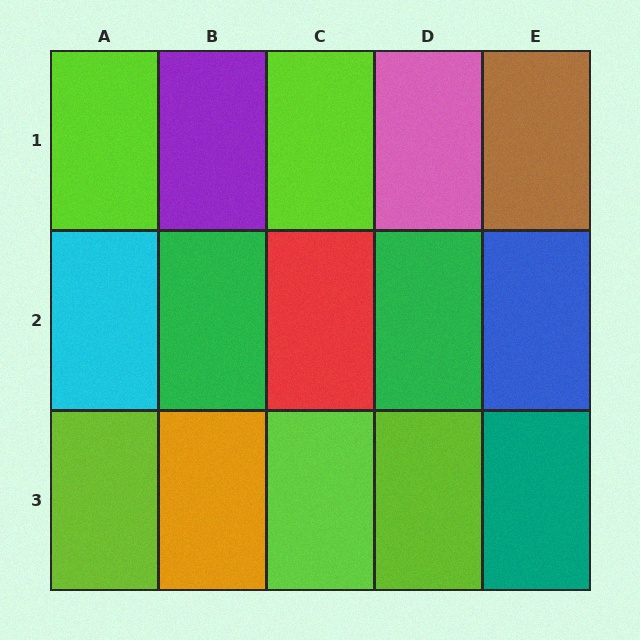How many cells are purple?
1 cell is purple.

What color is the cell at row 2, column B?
Green.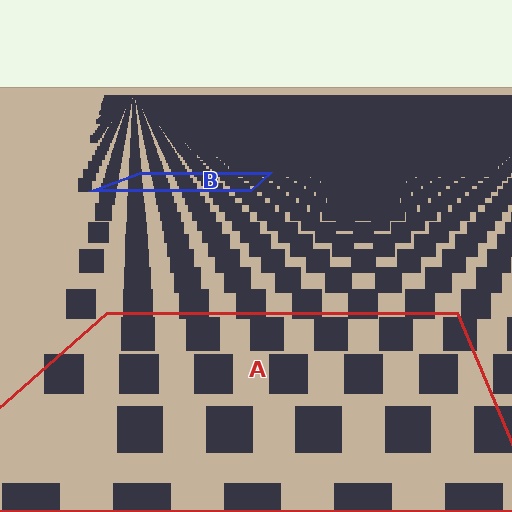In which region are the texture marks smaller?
The texture marks are smaller in region B, because it is farther away.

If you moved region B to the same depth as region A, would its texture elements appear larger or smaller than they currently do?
They would appear larger. At a closer depth, the same texture elements are projected at a bigger on-screen size.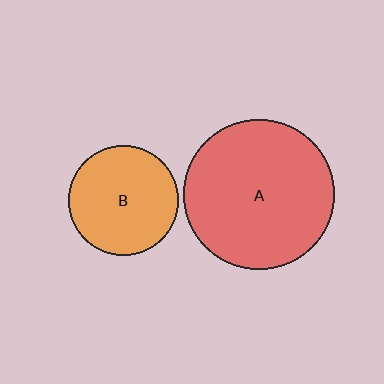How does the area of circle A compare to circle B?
Approximately 1.9 times.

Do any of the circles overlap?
No, none of the circles overlap.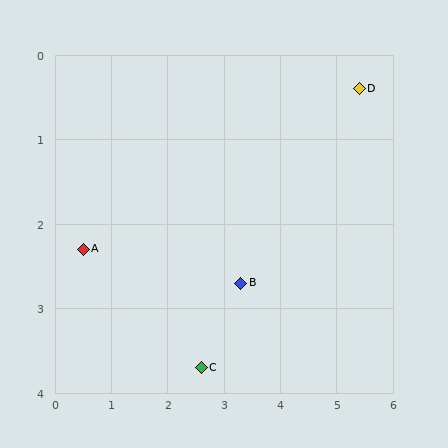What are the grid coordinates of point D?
Point D is at approximately (5.4, 0.4).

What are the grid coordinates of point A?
Point A is at approximately (0.5, 2.3).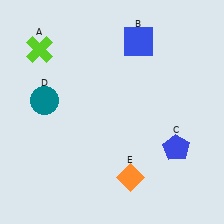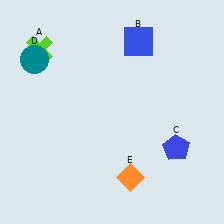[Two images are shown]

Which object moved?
The teal circle (D) moved up.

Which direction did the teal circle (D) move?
The teal circle (D) moved up.